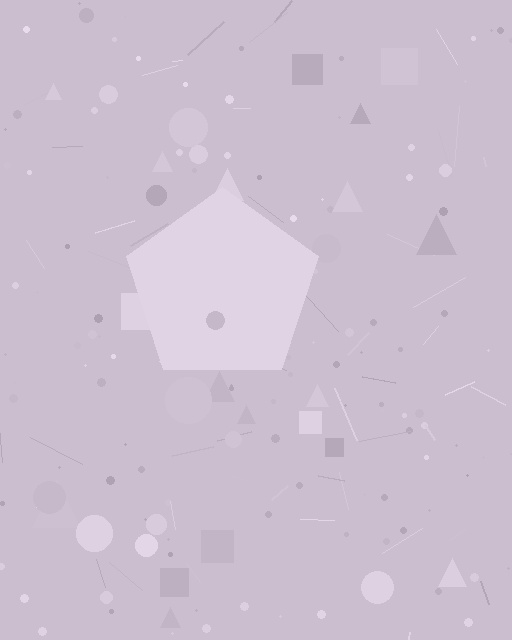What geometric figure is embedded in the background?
A pentagon is embedded in the background.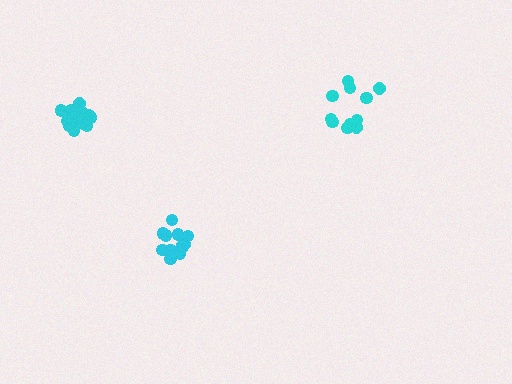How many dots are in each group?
Group 1: 13 dots, Group 2: 12 dots, Group 3: 11 dots (36 total).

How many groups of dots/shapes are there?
There are 3 groups.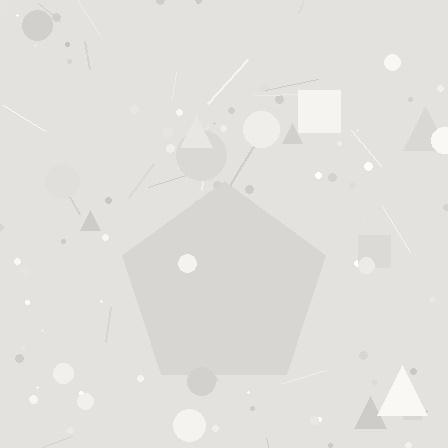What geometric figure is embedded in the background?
A pentagon is embedded in the background.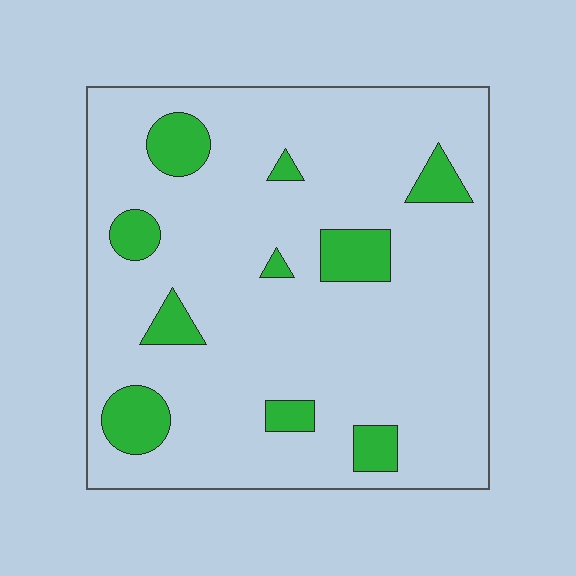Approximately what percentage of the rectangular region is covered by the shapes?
Approximately 15%.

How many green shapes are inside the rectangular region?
10.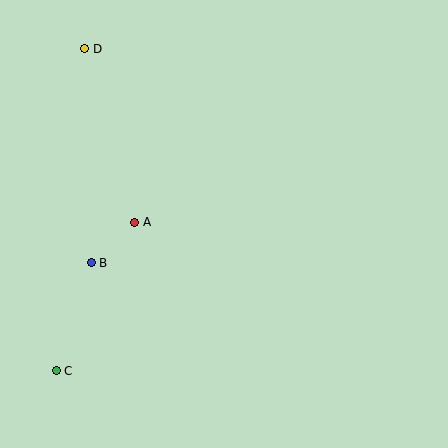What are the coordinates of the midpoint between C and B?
The midpoint between C and B is at (74, 317).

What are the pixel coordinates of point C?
Point C is at (56, 371).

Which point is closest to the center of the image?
Point A at (135, 222) is closest to the center.